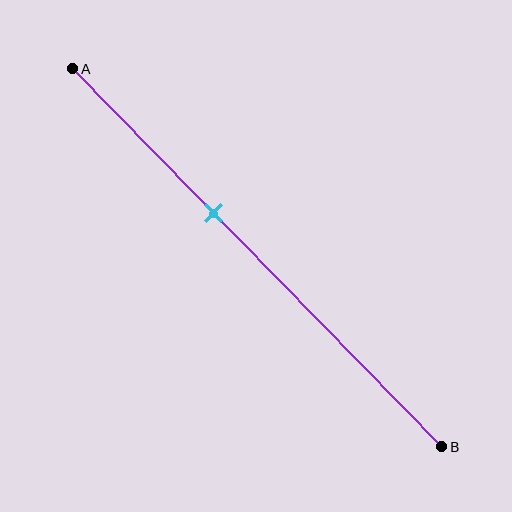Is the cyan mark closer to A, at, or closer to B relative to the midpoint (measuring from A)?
The cyan mark is closer to point A than the midpoint of segment AB.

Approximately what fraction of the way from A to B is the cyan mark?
The cyan mark is approximately 40% of the way from A to B.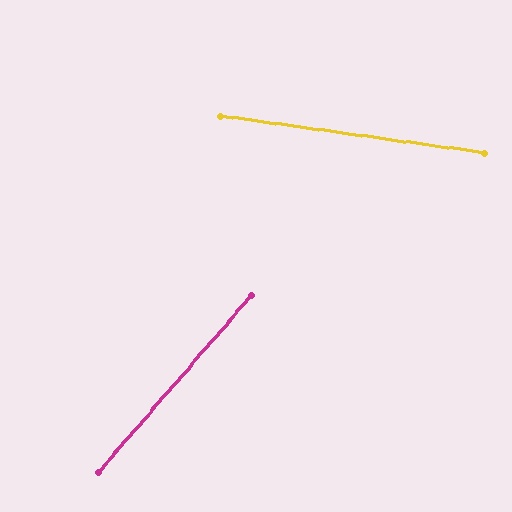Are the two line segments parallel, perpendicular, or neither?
Neither parallel nor perpendicular — they differ by about 57°.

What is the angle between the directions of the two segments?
Approximately 57 degrees.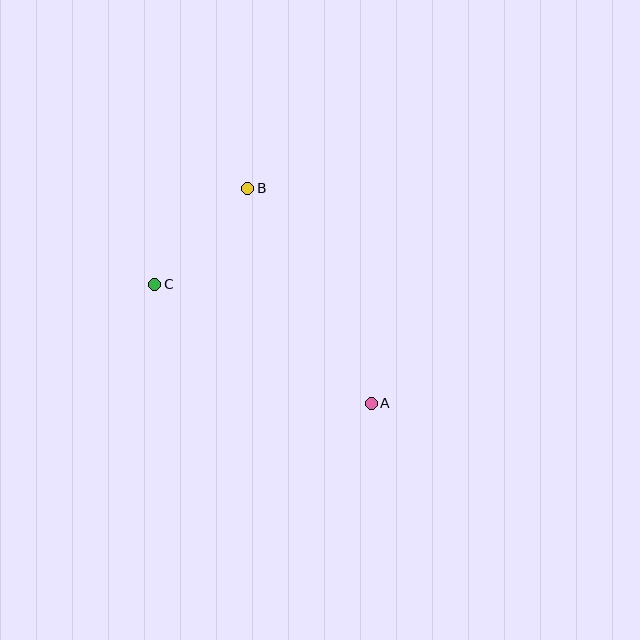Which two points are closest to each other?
Points B and C are closest to each other.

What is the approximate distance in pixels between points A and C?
The distance between A and C is approximately 247 pixels.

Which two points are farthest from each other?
Points A and B are farthest from each other.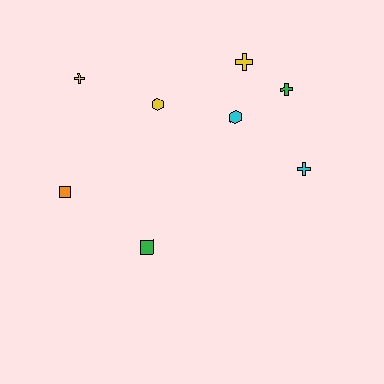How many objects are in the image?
There are 8 objects.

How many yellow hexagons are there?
There is 1 yellow hexagon.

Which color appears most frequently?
Yellow, with 3 objects.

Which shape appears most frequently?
Cross, with 4 objects.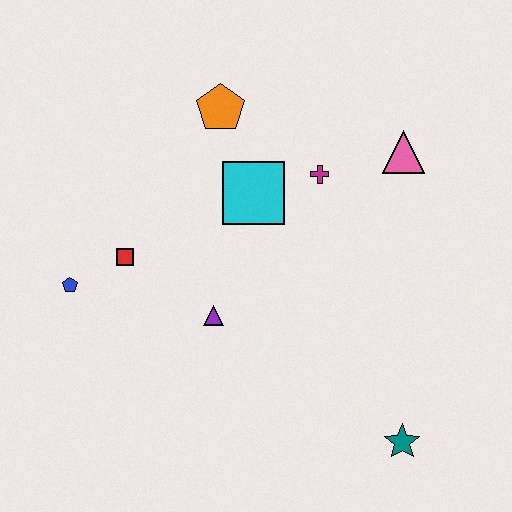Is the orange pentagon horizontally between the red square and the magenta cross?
Yes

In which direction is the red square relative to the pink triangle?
The red square is to the left of the pink triangle.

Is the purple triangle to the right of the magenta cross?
No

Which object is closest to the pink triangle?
The magenta cross is closest to the pink triangle.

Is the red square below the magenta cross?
Yes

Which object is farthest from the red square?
The teal star is farthest from the red square.